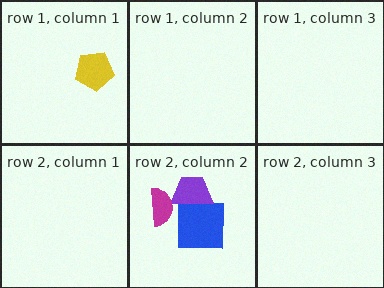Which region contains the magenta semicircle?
The row 2, column 2 region.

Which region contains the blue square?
The row 2, column 2 region.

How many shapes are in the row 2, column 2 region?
3.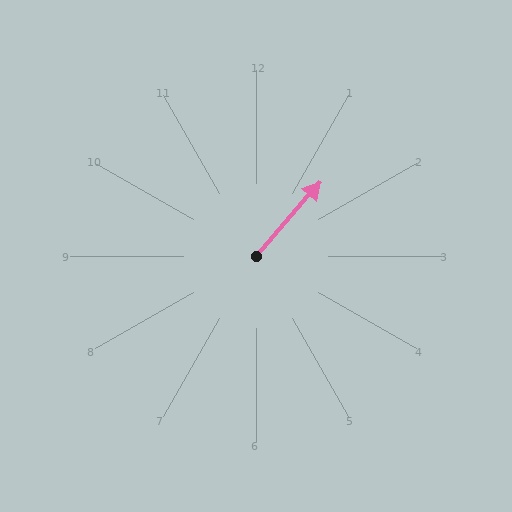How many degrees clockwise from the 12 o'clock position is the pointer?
Approximately 41 degrees.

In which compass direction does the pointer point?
Northeast.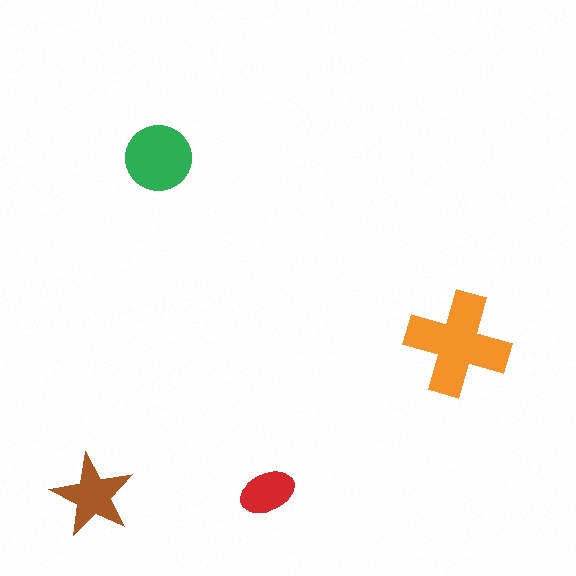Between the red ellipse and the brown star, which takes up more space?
The brown star.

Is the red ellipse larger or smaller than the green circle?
Smaller.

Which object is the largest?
The orange cross.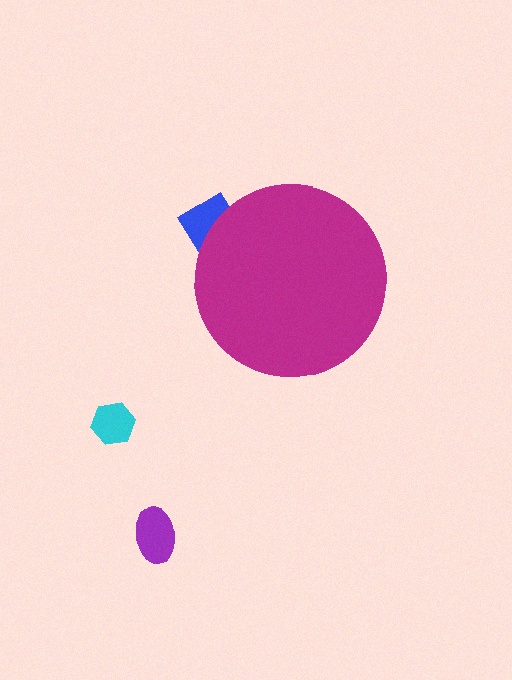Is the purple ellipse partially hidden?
No, the purple ellipse is fully visible.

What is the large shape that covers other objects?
A magenta circle.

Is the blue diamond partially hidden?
Yes, the blue diamond is partially hidden behind the magenta circle.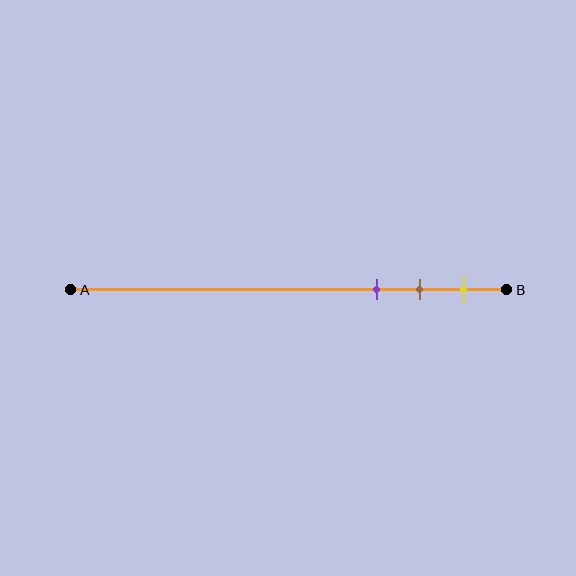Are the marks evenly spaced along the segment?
Yes, the marks are approximately evenly spaced.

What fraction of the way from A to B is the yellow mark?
The yellow mark is approximately 90% (0.9) of the way from A to B.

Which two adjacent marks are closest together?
The brown and yellow marks are the closest adjacent pair.